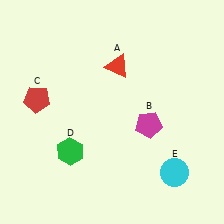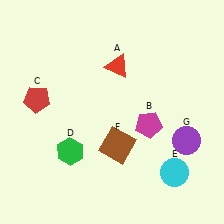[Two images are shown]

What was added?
A brown square (F), a purple circle (G) were added in Image 2.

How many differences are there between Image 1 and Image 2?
There are 2 differences between the two images.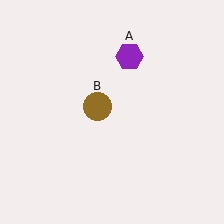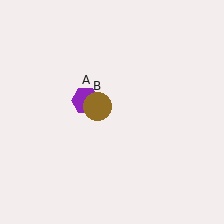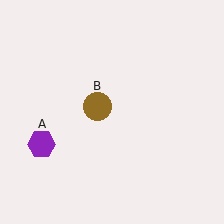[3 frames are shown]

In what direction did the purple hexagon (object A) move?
The purple hexagon (object A) moved down and to the left.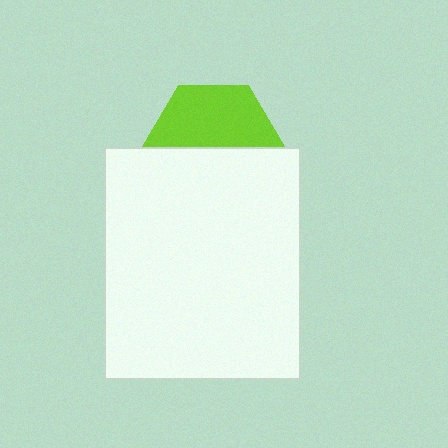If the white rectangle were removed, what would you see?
You would see the complete lime hexagon.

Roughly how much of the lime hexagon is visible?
About half of it is visible (roughly 51%).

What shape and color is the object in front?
The object in front is a white rectangle.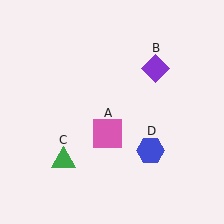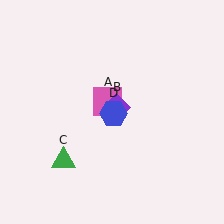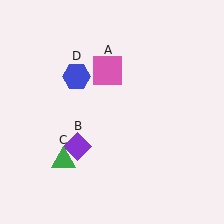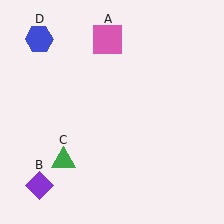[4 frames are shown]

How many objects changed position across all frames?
3 objects changed position: pink square (object A), purple diamond (object B), blue hexagon (object D).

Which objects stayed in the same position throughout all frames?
Green triangle (object C) remained stationary.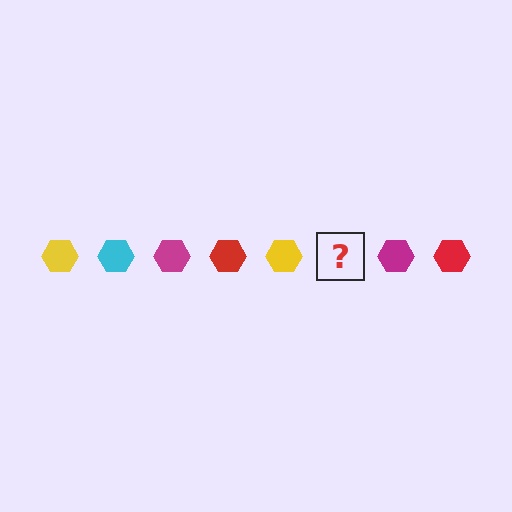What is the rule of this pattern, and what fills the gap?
The rule is that the pattern cycles through yellow, cyan, magenta, red hexagons. The gap should be filled with a cyan hexagon.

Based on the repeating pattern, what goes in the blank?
The blank should be a cyan hexagon.